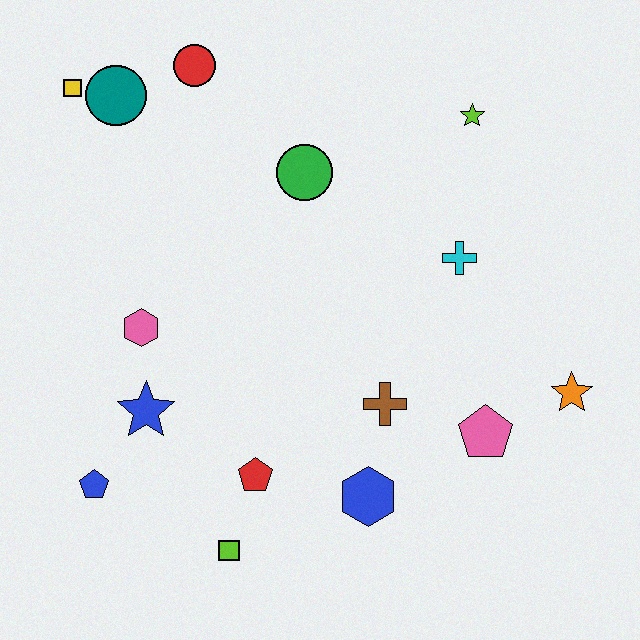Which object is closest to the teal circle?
The yellow square is closest to the teal circle.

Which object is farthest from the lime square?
The lime star is farthest from the lime square.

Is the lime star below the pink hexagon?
No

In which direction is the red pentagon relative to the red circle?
The red pentagon is below the red circle.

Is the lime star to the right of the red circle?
Yes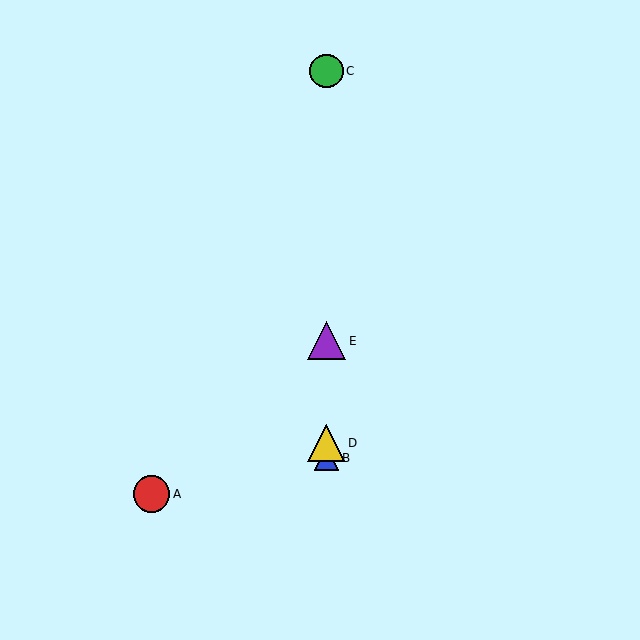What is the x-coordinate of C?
Object C is at x≈326.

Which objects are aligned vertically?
Objects B, C, D, E are aligned vertically.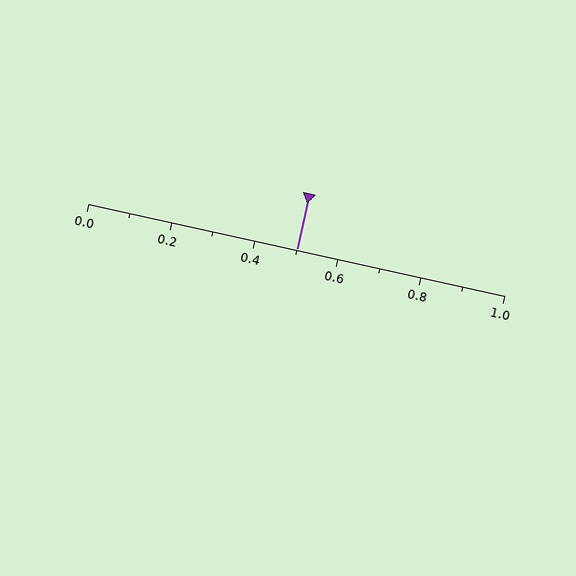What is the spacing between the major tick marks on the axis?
The major ticks are spaced 0.2 apart.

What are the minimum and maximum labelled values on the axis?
The axis runs from 0.0 to 1.0.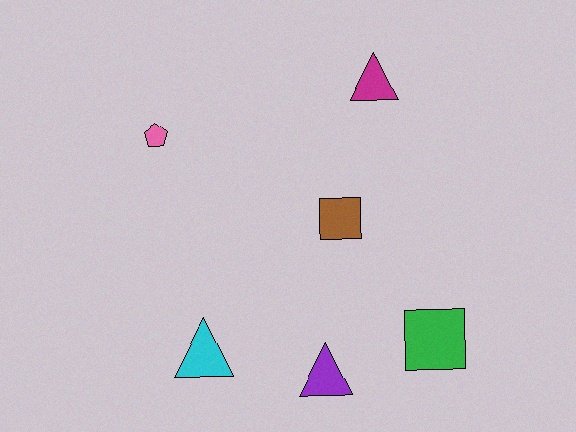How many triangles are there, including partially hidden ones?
There are 3 triangles.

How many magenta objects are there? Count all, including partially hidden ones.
There is 1 magenta object.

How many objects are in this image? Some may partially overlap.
There are 6 objects.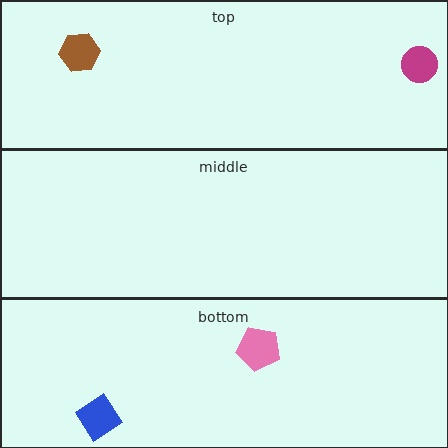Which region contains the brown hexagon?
The top region.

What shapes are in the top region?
The magenta circle, the brown hexagon.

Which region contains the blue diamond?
The bottom region.